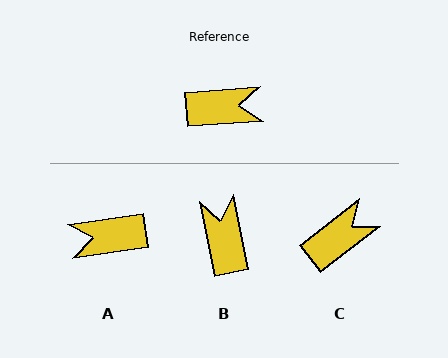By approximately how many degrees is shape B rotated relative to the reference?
Approximately 97 degrees counter-clockwise.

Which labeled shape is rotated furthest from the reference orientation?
A, about 176 degrees away.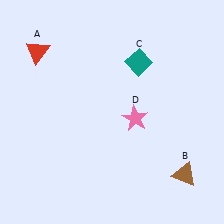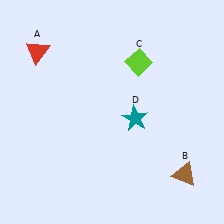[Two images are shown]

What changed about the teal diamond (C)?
In Image 1, C is teal. In Image 2, it changed to lime.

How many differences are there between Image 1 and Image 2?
There are 2 differences between the two images.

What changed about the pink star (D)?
In Image 1, D is pink. In Image 2, it changed to teal.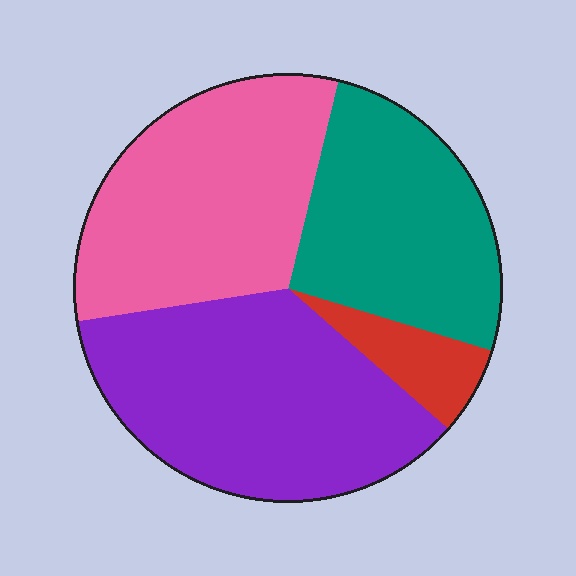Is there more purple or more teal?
Purple.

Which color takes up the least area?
Red, at roughly 5%.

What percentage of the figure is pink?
Pink takes up between a sixth and a third of the figure.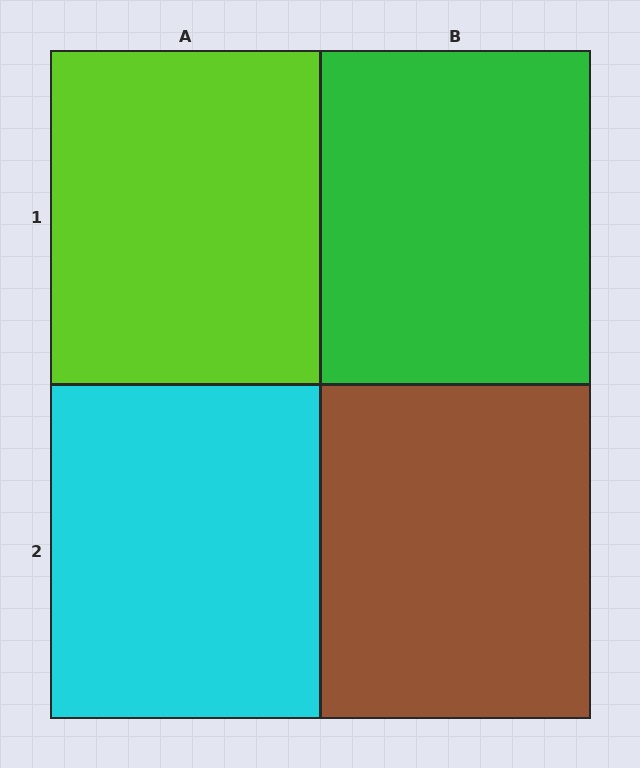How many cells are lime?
1 cell is lime.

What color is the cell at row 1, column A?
Lime.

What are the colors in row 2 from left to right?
Cyan, brown.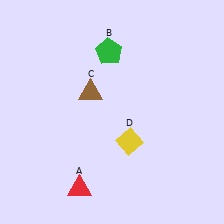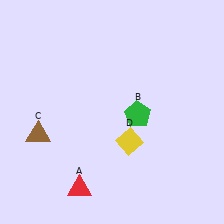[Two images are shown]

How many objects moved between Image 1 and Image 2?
2 objects moved between the two images.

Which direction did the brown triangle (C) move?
The brown triangle (C) moved left.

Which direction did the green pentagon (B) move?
The green pentagon (B) moved down.